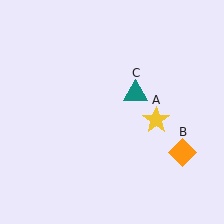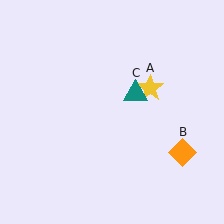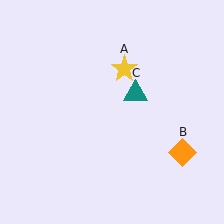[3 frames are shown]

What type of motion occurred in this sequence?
The yellow star (object A) rotated counterclockwise around the center of the scene.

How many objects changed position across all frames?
1 object changed position: yellow star (object A).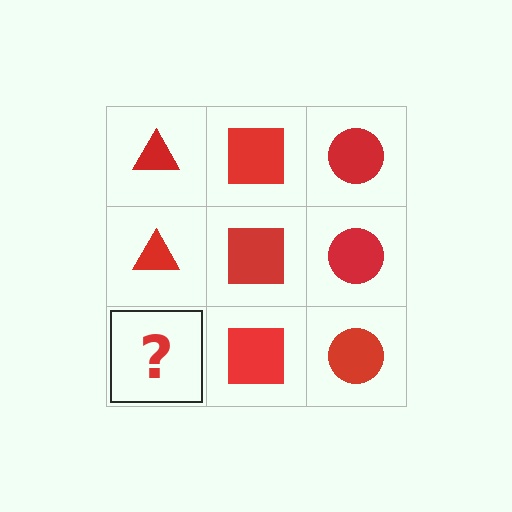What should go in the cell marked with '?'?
The missing cell should contain a red triangle.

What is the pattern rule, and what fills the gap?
The rule is that each column has a consistent shape. The gap should be filled with a red triangle.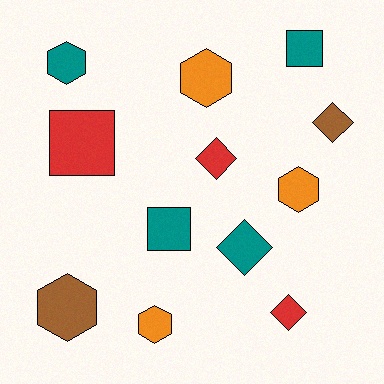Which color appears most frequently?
Teal, with 4 objects.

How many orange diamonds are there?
There are no orange diamonds.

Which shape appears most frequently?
Hexagon, with 5 objects.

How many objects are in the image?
There are 12 objects.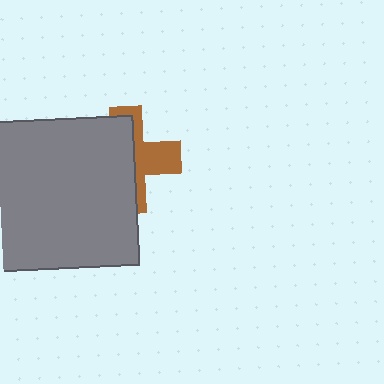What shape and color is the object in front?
The object in front is a gray square.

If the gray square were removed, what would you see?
You would see the complete brown cross.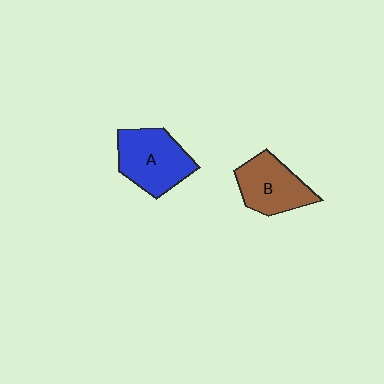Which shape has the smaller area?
Shape B (brown).